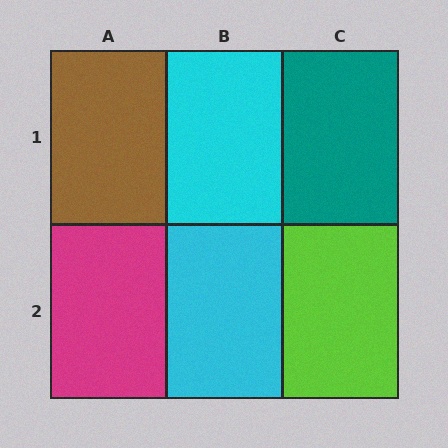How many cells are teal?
1 cell is teal.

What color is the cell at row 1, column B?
Cyan.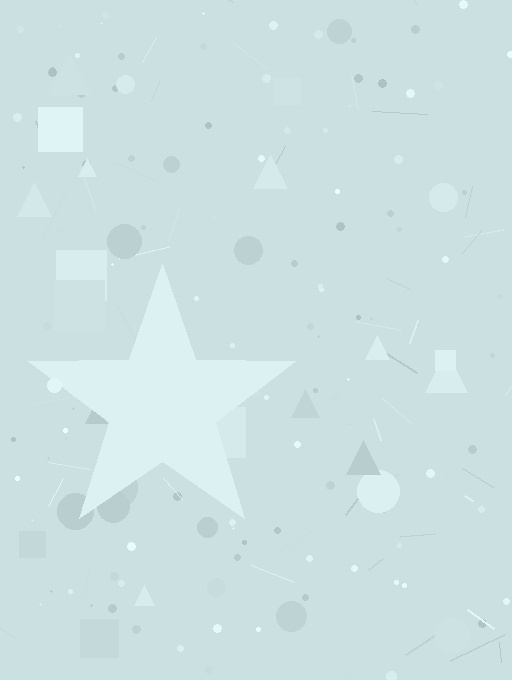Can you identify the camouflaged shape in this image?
The camouflaged shape is a star.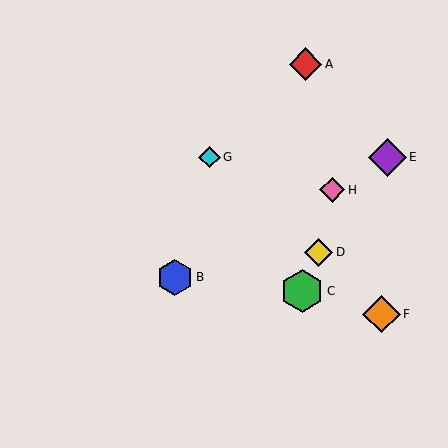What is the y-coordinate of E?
Object E is at y≈157.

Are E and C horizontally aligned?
No, E is at y≈157 and C is at y≈291.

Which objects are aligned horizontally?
Objects E, G are aligned horizontally.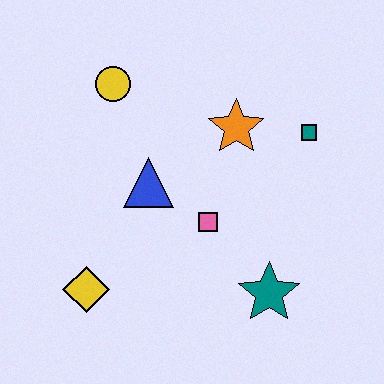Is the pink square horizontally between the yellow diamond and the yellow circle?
No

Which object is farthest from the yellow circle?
The teal star is farthest from the yellow circle.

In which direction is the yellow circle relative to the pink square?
The yellow circle is above the pink square.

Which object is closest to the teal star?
The pink square is closest to the teal star.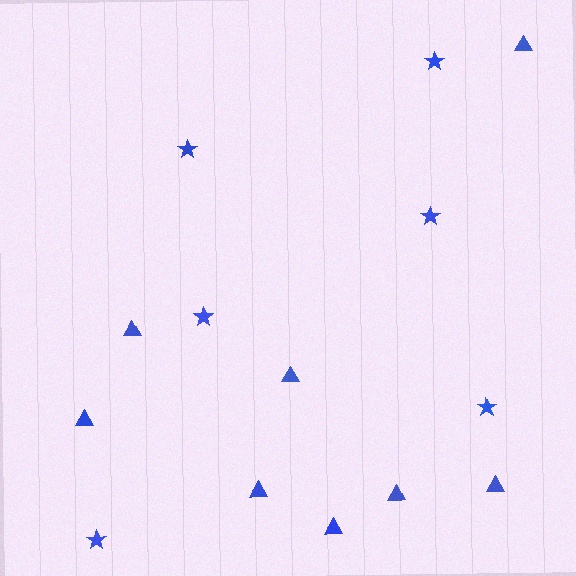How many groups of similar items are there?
There are 2 groups: one group of triangles (8) and one group of stars (6).